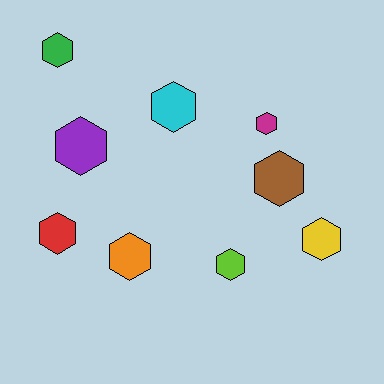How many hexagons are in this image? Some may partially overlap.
There are 9 hexagons.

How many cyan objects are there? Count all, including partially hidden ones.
There is 1 cyan object.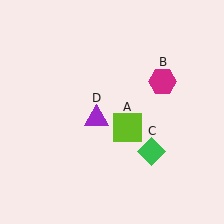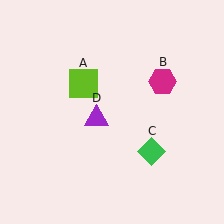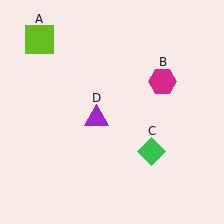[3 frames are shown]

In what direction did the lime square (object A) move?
The lime square (object A) moved up and to the left.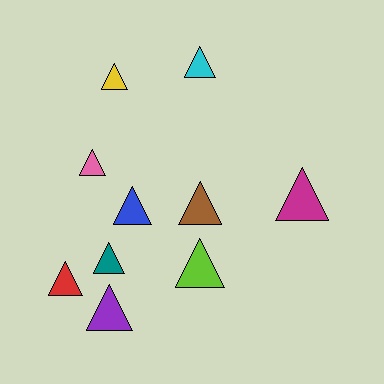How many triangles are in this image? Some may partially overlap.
There are 10 triangles.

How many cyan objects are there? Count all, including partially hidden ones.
There is 1 cyan object.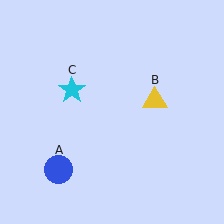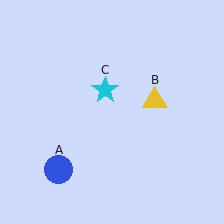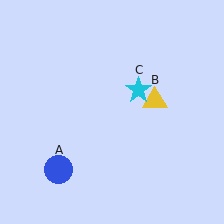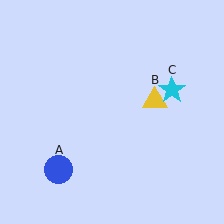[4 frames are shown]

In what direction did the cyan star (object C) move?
The cyan star (object C) moved right.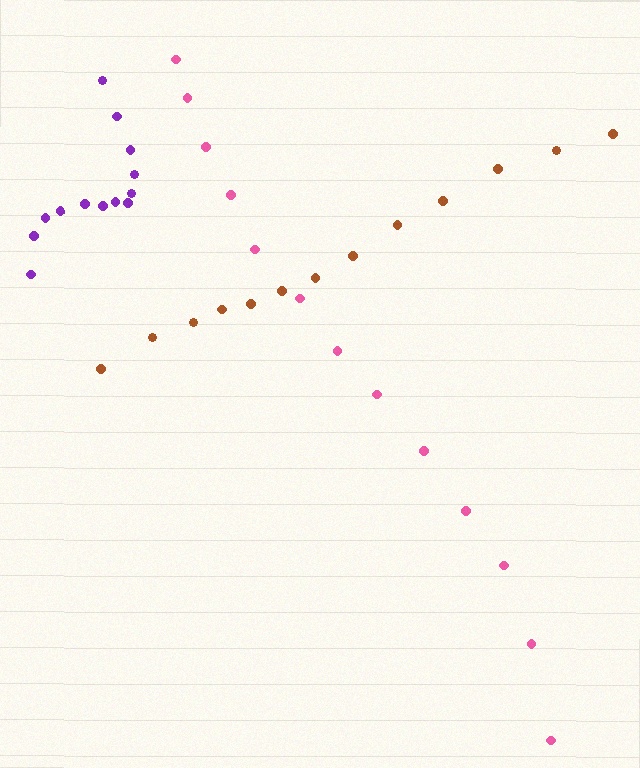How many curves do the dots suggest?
There are 3 distinct paths.